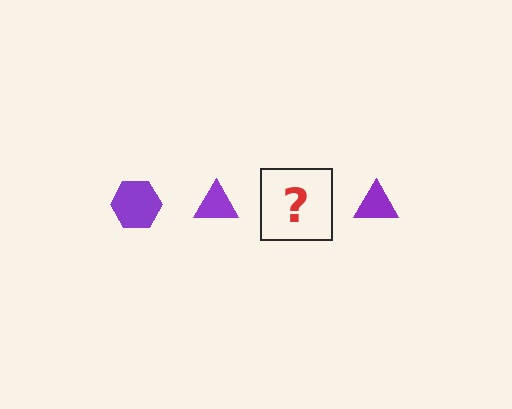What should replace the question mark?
The question mark should be replaced with a purple hexagon.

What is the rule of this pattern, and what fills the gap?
The rule is that the pattern cycles through hexagon, triangle shapes in purple. The gap should be filled with a purple hexagon.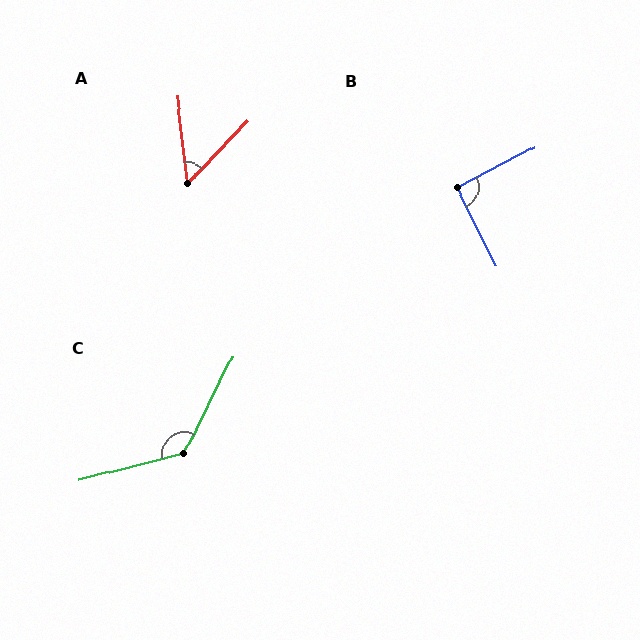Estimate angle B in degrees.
Approximately 91 degrees.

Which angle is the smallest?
A, at approximately 50 degrees.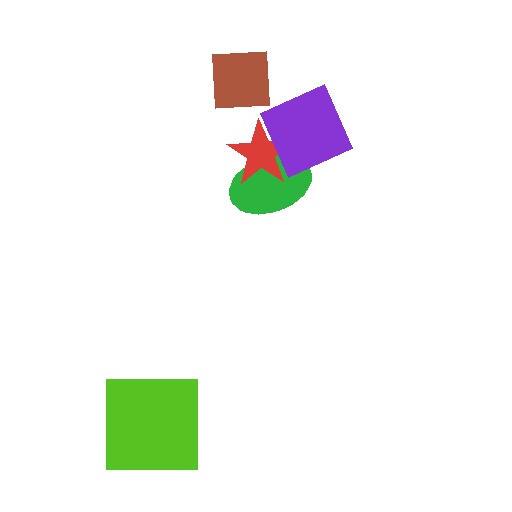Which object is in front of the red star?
The purple diamond is in front of the red star.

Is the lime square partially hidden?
No, no other shape covers it.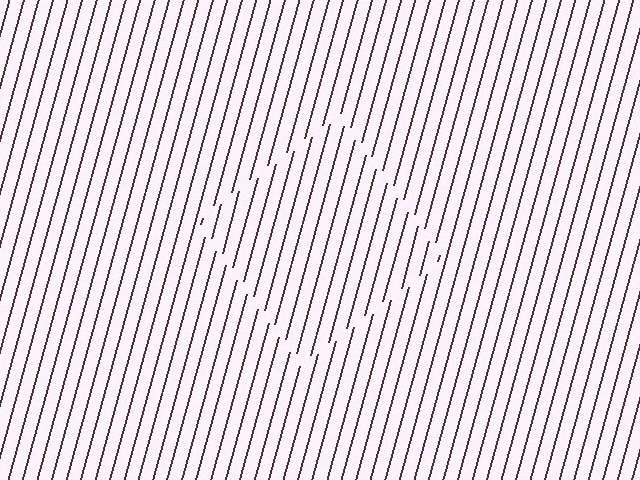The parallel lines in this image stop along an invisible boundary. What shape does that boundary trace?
An illusory square. The interior of the shape contains the same grating, shifted by half a period — the contour is defined by the phase discontinuity where line-ends from the inner and outer gratings abut.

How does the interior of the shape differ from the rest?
The interior of the shape contains the same grating, shifted by half a period — the contour is defined by the phase discontinuity where line-ends from the inner and outer gratings abut.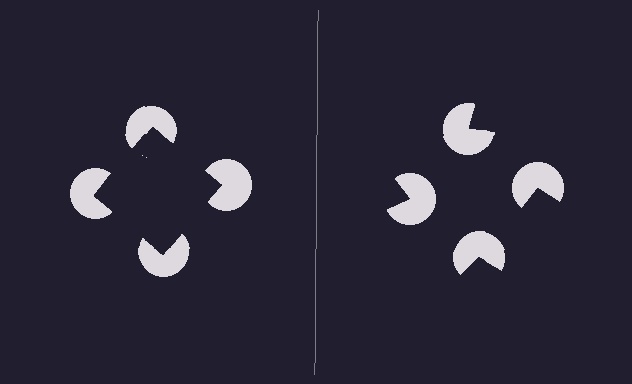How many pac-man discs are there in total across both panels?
8 — 4 on each side.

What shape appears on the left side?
An illusory square.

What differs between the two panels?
The pac-man discs are positioned identically on both sides; only the wedge orientations differ. On the left they align to a square; on the right they are misaligned.